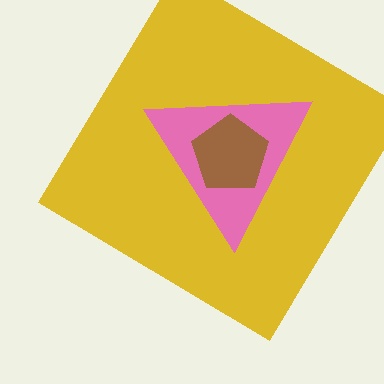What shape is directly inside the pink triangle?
The brown pentagon.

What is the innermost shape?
The brown pentagon.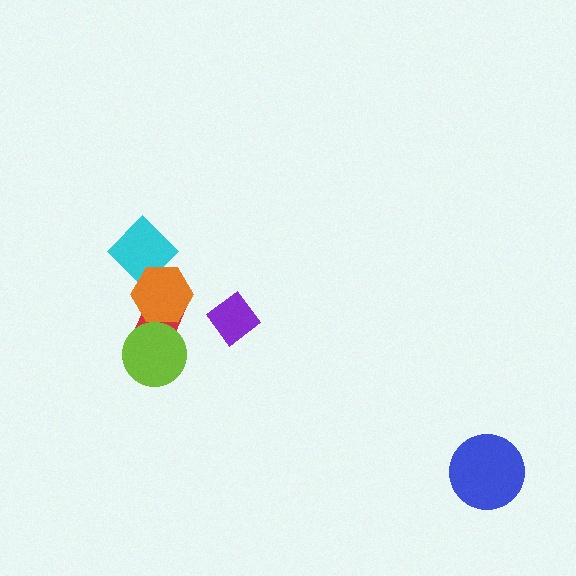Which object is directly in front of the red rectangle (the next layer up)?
The lime circle is directly in front of the red rectangle.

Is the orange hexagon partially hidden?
No, no other shape covers it.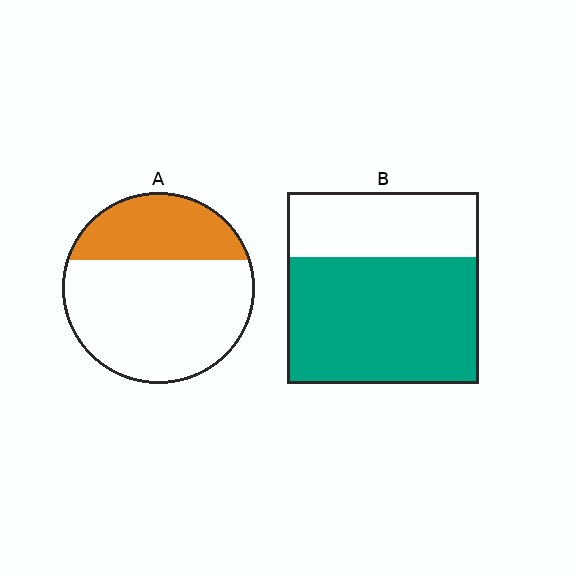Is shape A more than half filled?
No.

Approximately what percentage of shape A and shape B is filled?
A is approximately 30% and B is approximately 65%.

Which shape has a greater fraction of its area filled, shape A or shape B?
Shape B.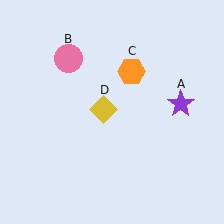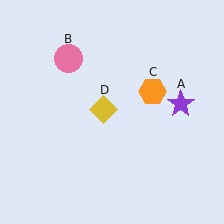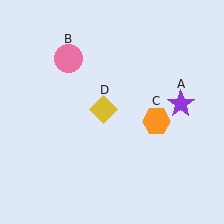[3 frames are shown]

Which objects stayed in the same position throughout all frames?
Purple star (object A) and pink circle (object B) and yellow diamond (object D) remained stationary.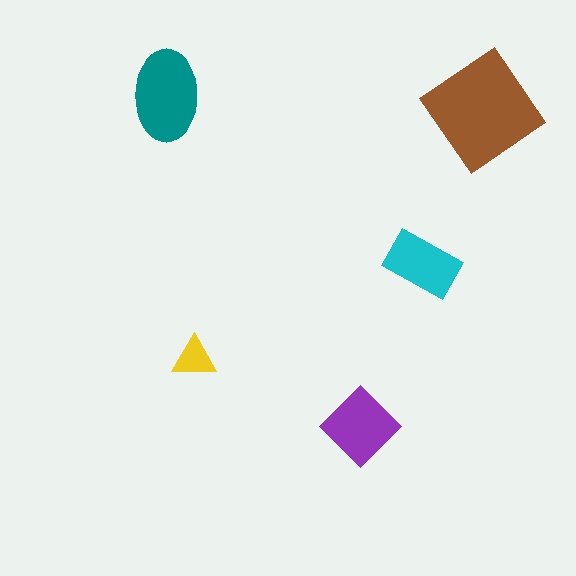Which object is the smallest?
The yellow triangle.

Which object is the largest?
The brown diamond.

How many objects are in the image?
There are 5 objects in the image.